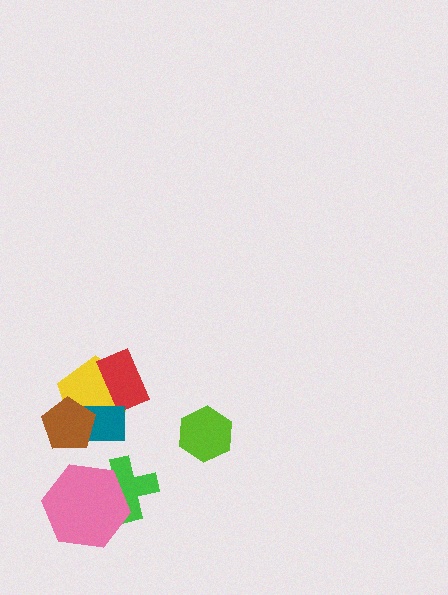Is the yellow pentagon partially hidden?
Yes, it is partially covered by another shape.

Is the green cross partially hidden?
Yes, it is partially covered by another shape.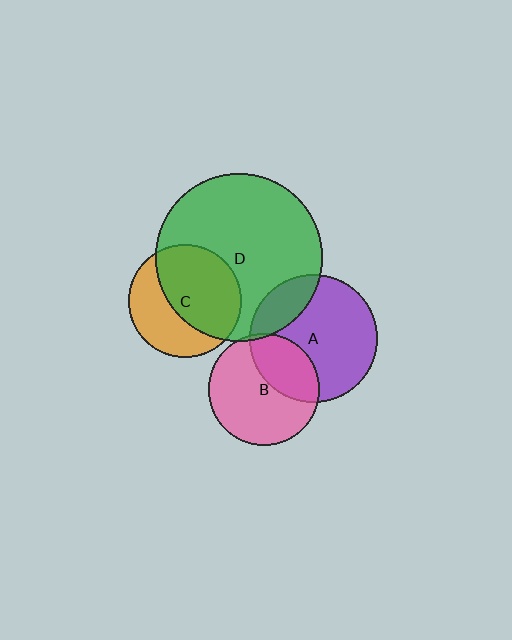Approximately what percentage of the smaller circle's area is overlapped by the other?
Approximately 35%.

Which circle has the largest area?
Circle D (green).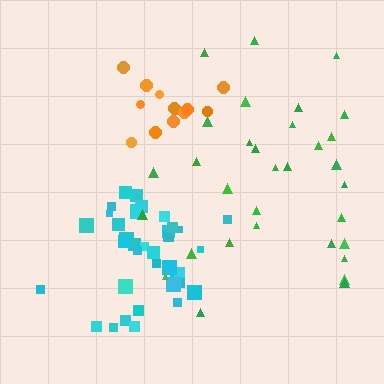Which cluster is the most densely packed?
Orange.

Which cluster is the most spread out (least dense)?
Green.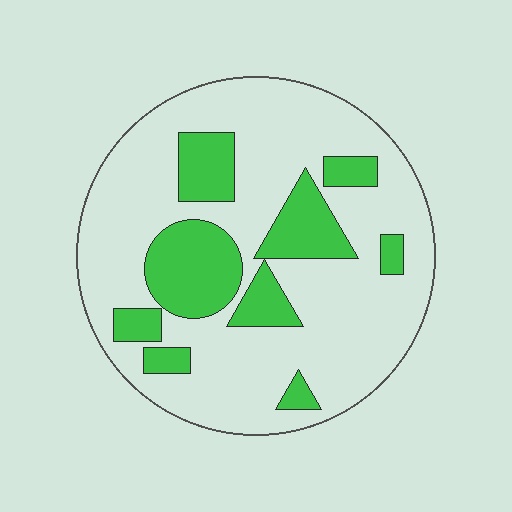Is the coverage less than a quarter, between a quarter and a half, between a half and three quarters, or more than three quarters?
Between a quarter and a half.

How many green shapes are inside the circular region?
9.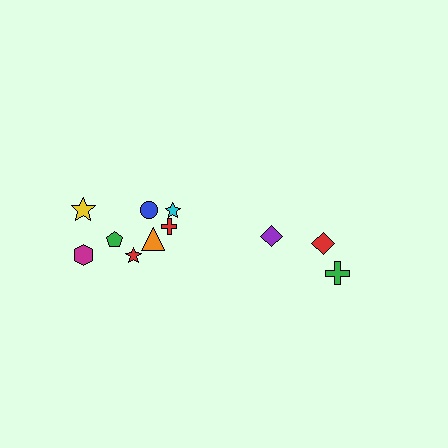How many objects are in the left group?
There are 8 objects.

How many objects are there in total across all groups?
There are 11 objects.